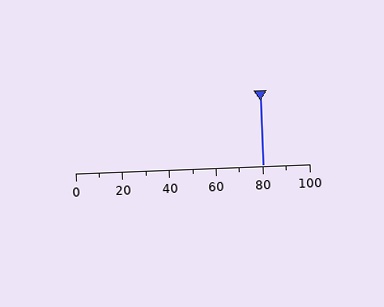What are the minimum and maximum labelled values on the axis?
The axis runs from 0 to 100.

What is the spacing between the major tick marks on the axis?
The major ticks are spaced 20 apart.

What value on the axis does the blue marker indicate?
The marker indicates approximately 80.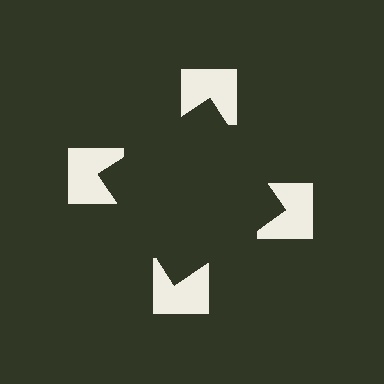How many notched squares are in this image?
There are 4 — one at each vertex of the illusory square.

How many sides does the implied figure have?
4 sides.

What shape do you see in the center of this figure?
An illusory square — its edges are inferred from the aligned wedge cuts in the notched squares, not physically drawn.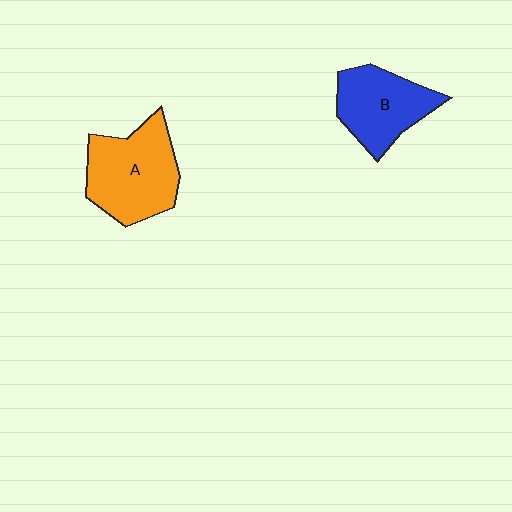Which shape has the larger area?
Shape A (orange).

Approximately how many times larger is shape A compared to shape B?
Approximately 1.2 times.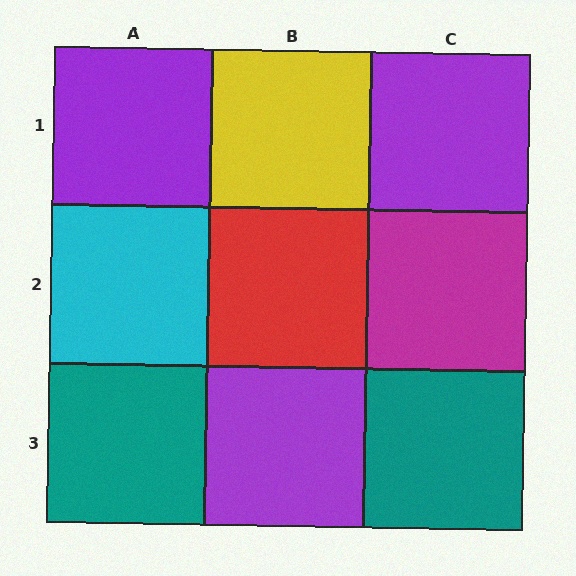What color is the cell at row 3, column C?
Teal.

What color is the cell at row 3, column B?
Purple.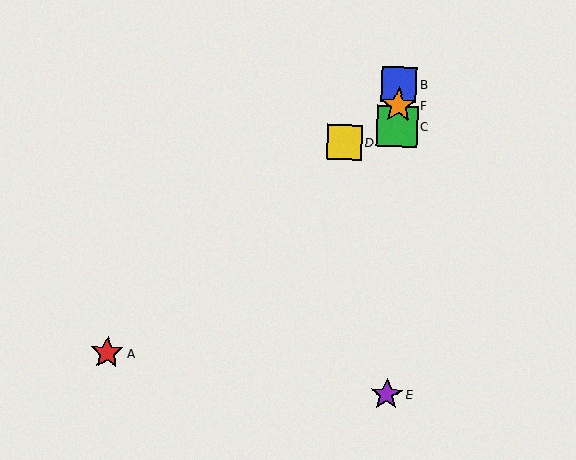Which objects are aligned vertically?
Objects B, C, E, F are aligned vertically.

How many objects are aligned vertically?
4 objects (B, C, E, F) are aligned vertically.